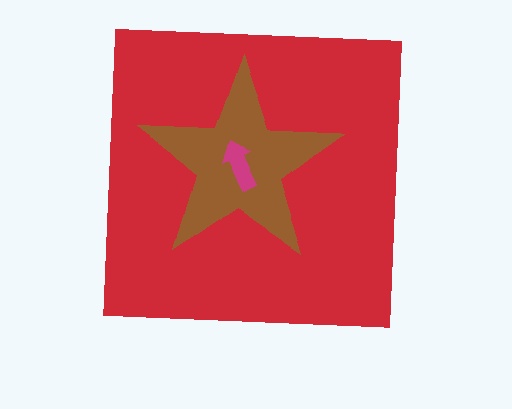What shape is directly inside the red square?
The brown star.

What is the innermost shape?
The magenta arrow.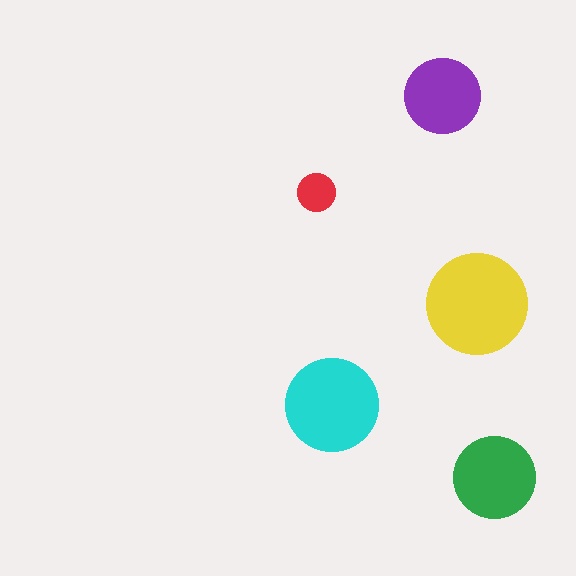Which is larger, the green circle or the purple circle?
The green one.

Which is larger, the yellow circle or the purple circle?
The yellow one.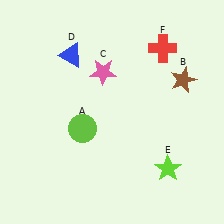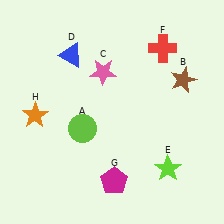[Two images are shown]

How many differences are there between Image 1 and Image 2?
There are 2 differences between the two images.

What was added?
A magenta pentagon (G), an orange star (H) were added in Image 2.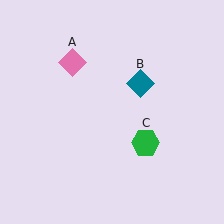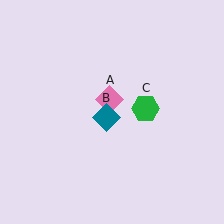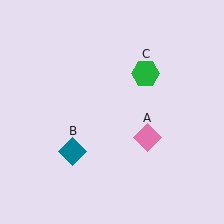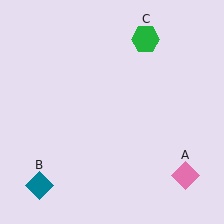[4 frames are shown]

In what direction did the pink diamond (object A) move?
The pink diamond (object A) moved down and to the right.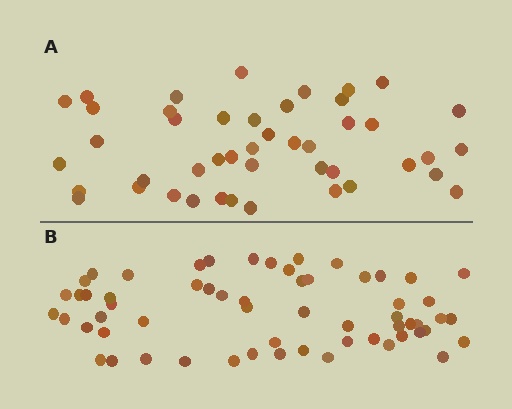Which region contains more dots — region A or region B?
Region B (the bottom region) has more dots.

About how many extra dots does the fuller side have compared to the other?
Region B has approximately 15 more dots than region A.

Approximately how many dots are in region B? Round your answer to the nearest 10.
About 60 dots.